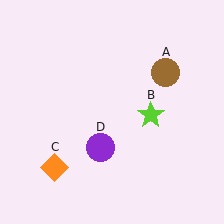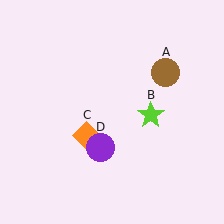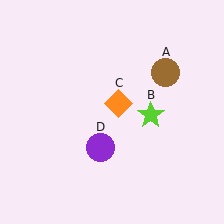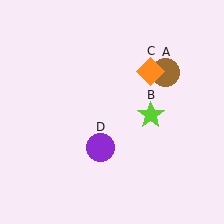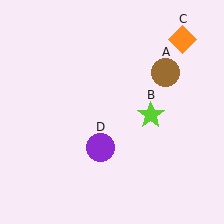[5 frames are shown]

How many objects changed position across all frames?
1 object changed position: orange diamond (object C).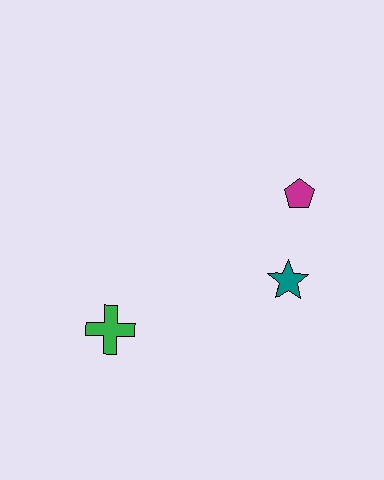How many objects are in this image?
There are 3 objects.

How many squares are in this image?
There are no squares.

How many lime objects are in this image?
There are no lime objects.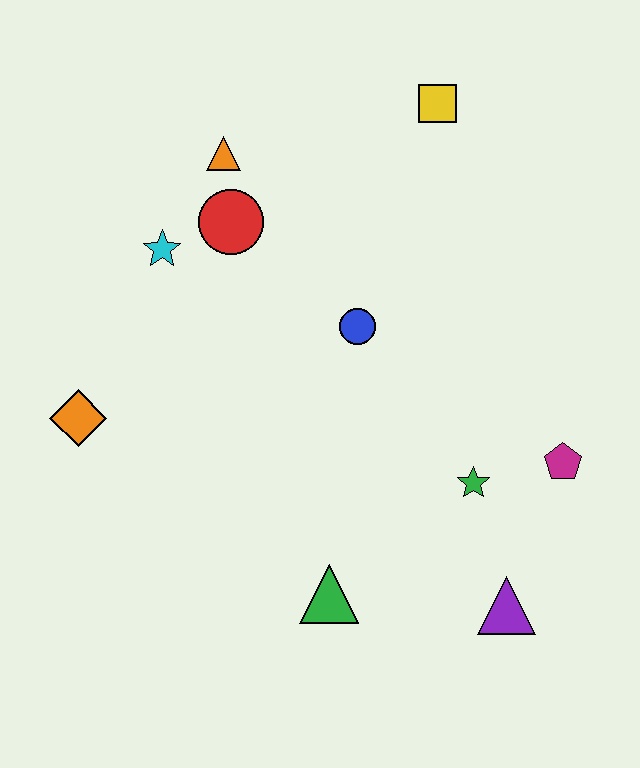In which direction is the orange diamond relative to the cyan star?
The orange diamond is below the cyan star.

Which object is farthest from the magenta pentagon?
The orange diamond is farthest from the magenta pentagon.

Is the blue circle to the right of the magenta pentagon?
No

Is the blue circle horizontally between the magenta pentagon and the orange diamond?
Yes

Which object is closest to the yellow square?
The orange triangle is closest to the yellow square.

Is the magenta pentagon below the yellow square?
Yes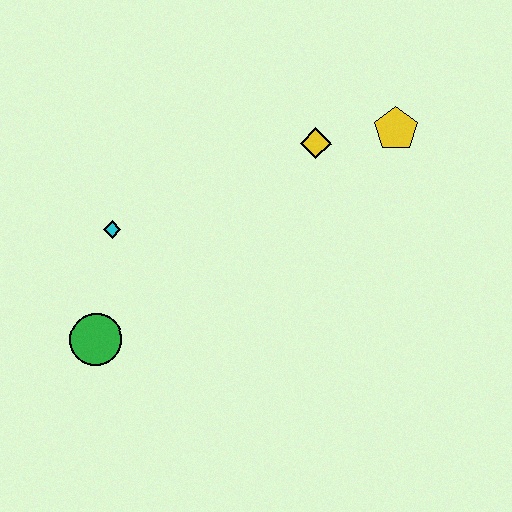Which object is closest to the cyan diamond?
The green circle is closest to the cyan diamond.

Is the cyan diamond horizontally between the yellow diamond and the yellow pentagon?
No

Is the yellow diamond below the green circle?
No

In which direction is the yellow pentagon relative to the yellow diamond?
The yellow pentagon is to the right of the yellow diamond.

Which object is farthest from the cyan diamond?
The yellow pentagon is farthest from the cyan diamond.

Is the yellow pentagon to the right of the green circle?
Yes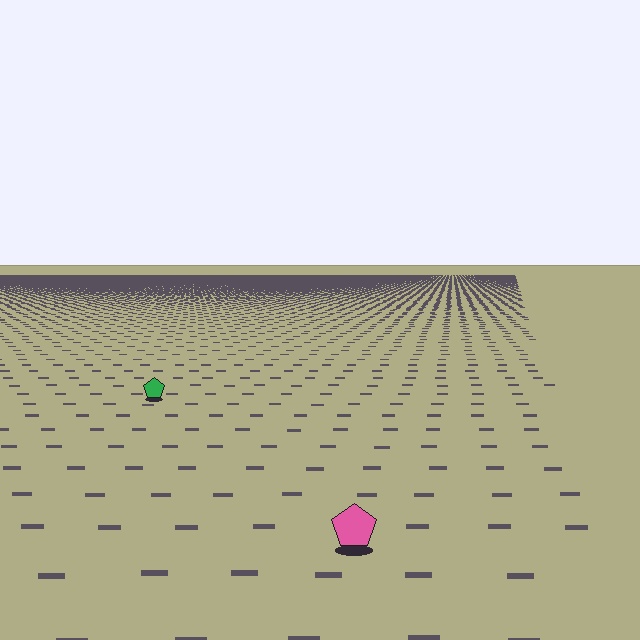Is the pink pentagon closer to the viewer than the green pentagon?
Yes. The pink pentagon is closer — you can tell from the texture gradient: the ground texture is coarser near it.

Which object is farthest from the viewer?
The green pentagon is farthest from the viewer. It appears smaller and the ground texture around it is denser.